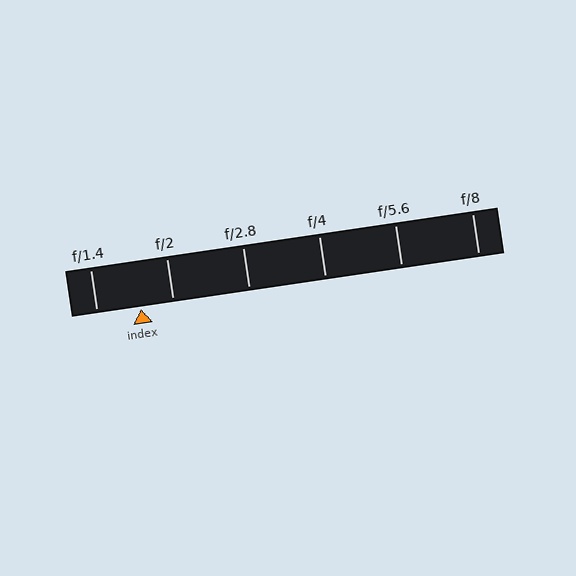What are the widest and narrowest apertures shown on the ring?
The widest aperture shown is f/1.4 and the narrowest is f/8.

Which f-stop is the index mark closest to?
The index mark is closest to f/2.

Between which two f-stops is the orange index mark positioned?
The index mark is between f/1.4 and f/2.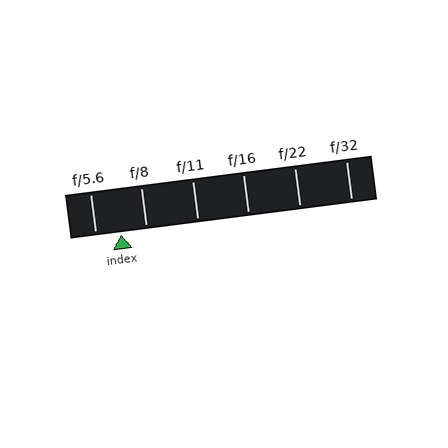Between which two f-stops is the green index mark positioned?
The index mark is between f/5.6 and f/8.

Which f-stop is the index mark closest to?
The index mark is closest to f/8.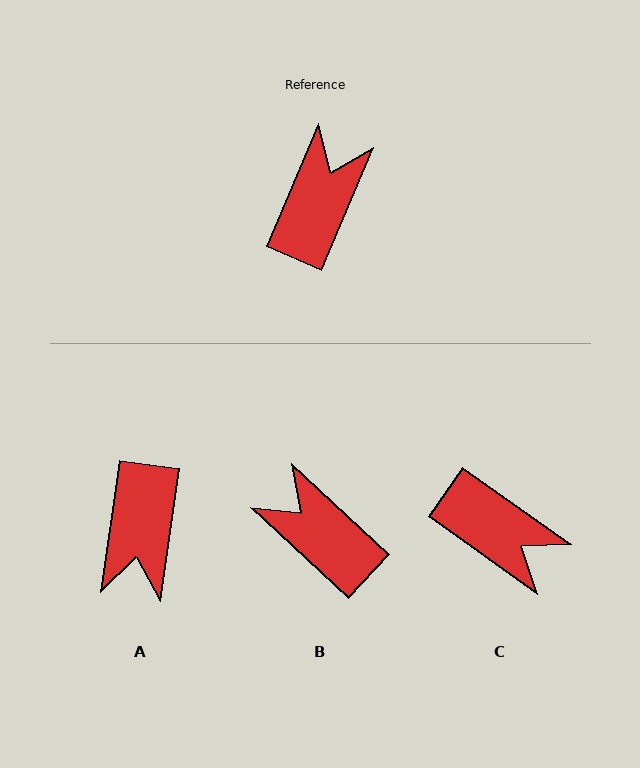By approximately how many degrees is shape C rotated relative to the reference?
Approximately 102 degrees clockwise.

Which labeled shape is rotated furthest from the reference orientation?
A, about 165 degrees away.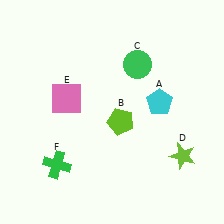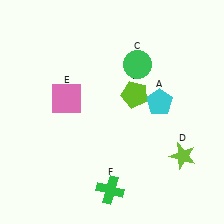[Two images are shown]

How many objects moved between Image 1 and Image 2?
2 objects moved between the two images.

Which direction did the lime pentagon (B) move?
The lime pentagon (B) moved up.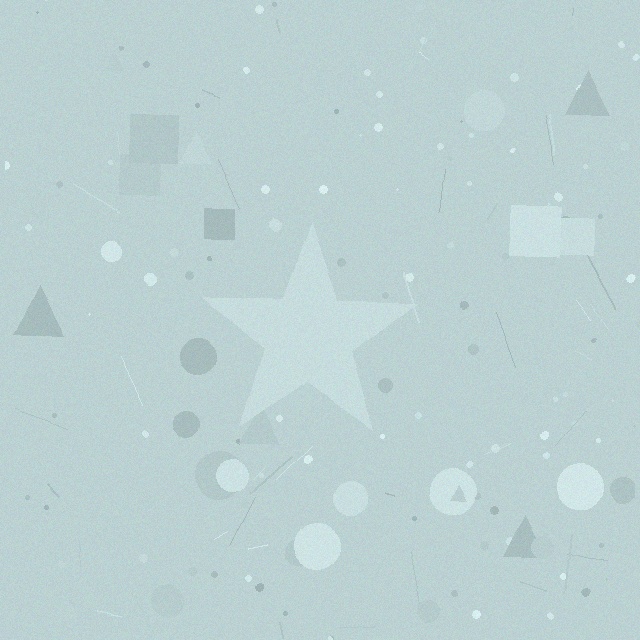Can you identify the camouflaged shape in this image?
The camouflaged shape is a star.